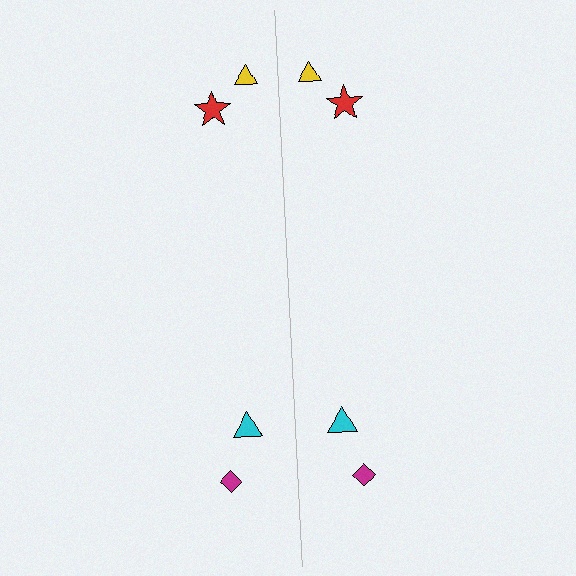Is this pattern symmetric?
Yes, this pattern has bilateral (reflection) symmetry.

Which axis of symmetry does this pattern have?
The pattern has a vertical axis of symmetry running through the center of the image.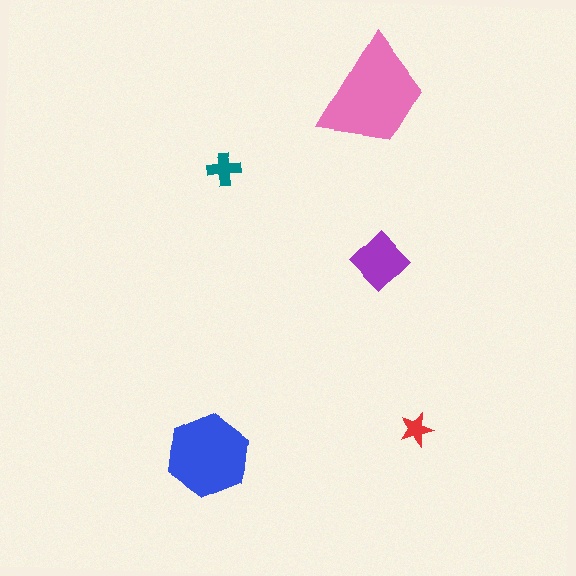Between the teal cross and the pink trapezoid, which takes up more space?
The pink trapezoid.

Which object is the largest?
The pink trapezoid.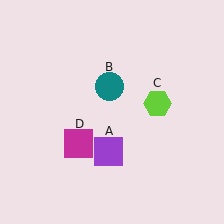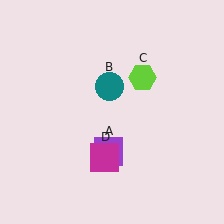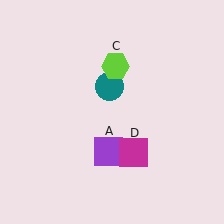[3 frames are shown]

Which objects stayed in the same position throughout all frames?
Purple square (object A) and teal circle (object B) remained stationary.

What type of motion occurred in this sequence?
The lime hexagon (object C), magenta square (object D) rotated counterclockwise around the center of the scene.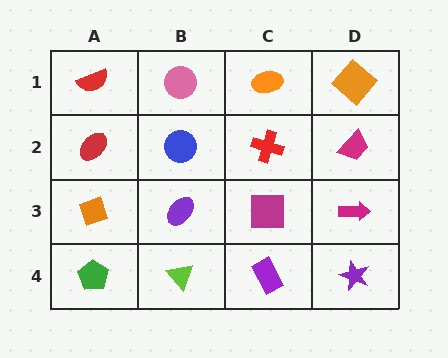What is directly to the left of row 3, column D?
A magenta square.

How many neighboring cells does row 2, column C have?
4.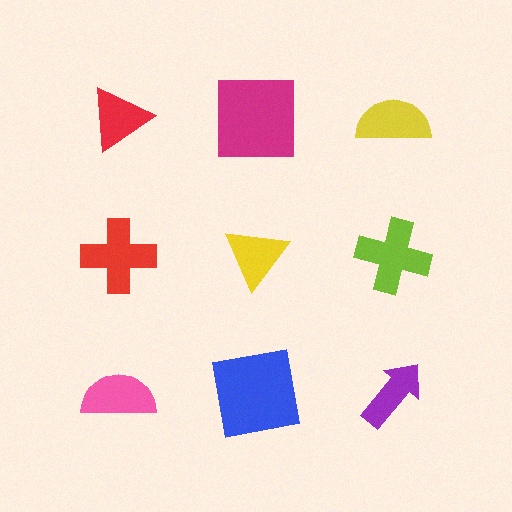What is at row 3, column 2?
A blue square.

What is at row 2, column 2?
A yellow triangle.